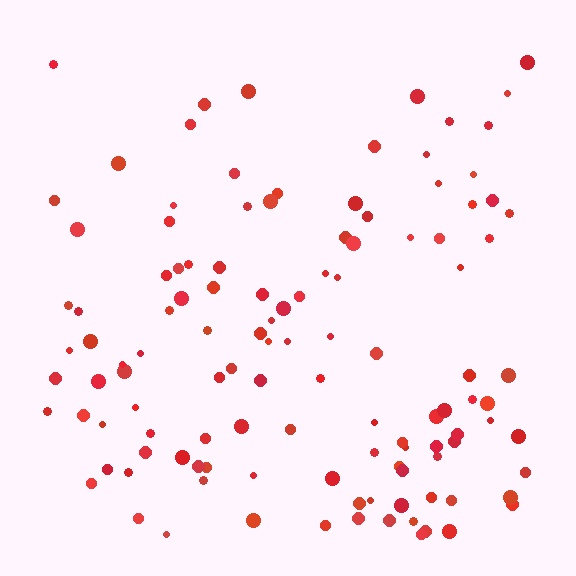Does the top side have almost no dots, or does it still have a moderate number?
Still a moderate number, just noticeably fewer than the bottom.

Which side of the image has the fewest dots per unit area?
The top.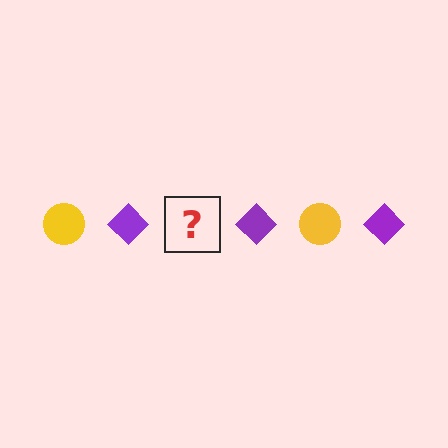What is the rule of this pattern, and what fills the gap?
The rule is that the pattern alternates between yellow circle and purple diamond. The gap should be filled with a yellow circle.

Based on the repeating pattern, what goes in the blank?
The blank should be a yellow circle.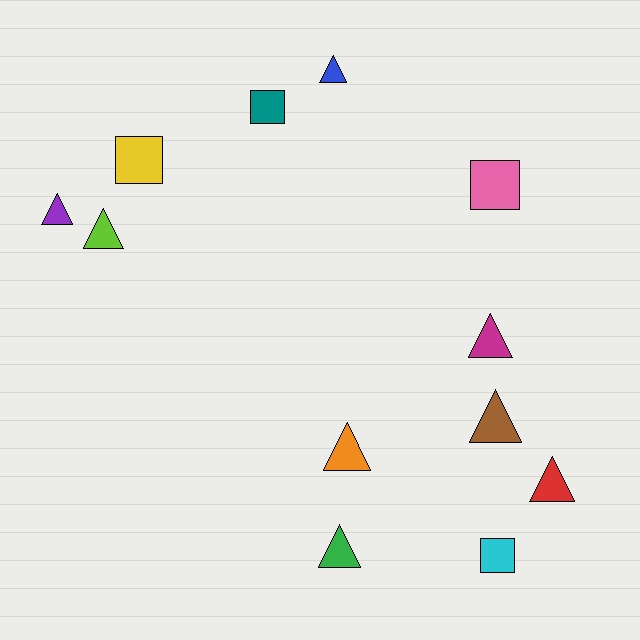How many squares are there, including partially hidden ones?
There are 4 squares.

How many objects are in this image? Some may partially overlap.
There are 12 objects.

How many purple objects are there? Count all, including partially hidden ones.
There is 1 purple object.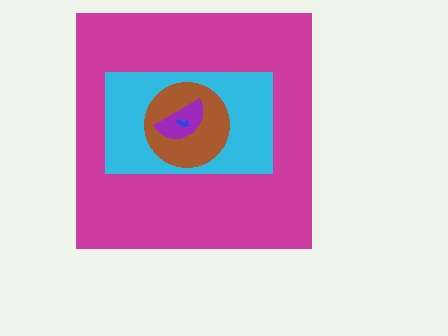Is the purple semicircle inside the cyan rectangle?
Yes.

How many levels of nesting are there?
5.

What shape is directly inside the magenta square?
The cyan rectangle.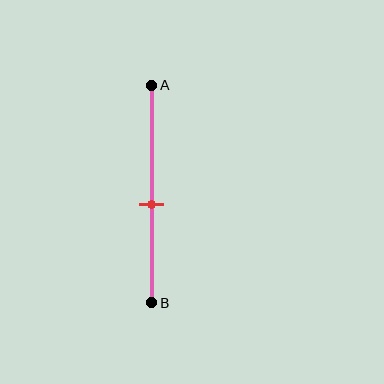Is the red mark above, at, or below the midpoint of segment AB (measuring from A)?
The red mark is below the midpoint of segment AB.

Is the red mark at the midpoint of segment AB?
No, the mark is at about 55% from A, not at the 50% midpoint.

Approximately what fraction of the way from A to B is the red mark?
The red mark is approximately 55% of the way from A to B.